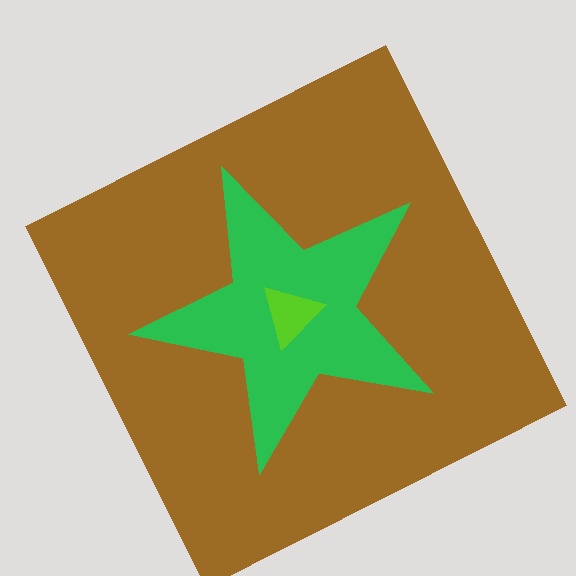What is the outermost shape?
The brown square.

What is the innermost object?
The lime triangle.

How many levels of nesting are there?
3.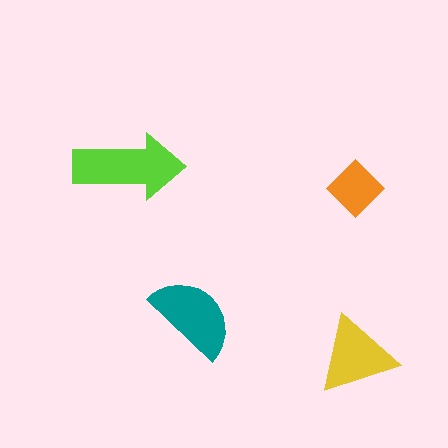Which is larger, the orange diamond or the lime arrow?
The lime arrow.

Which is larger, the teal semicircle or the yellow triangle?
The teal semicircle.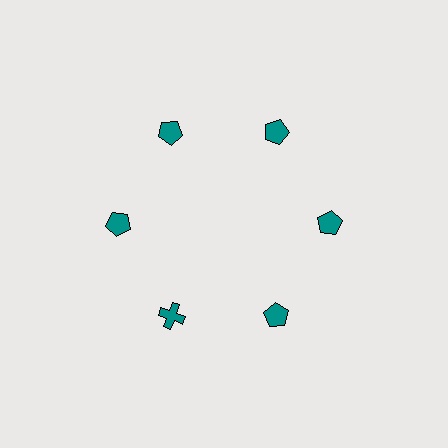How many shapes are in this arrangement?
There are 6 shapes arranged in a ring pattern.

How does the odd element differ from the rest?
It has a different shape: cross instead of pentagon.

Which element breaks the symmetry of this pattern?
The teal cross at roughly the 7 o'clock position breaks the symmetry. All other shapes are teal pentagons.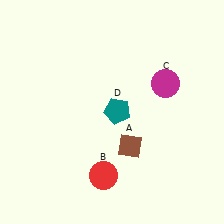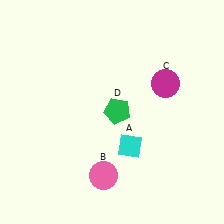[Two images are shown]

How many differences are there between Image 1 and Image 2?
There are 3 differences between the two images.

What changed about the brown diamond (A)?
In Image 1, A is brown. In Image 2, it changed to cyan.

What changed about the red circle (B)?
In Image 1, B is red. In Image 2, it changed to pink.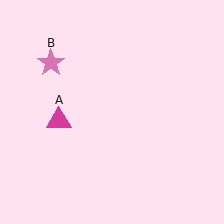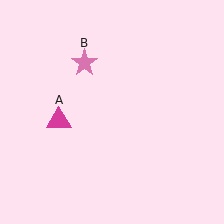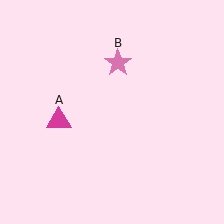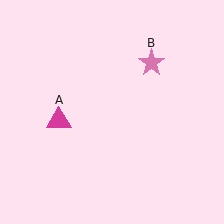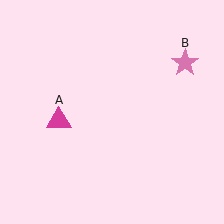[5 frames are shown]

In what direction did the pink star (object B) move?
The pink star (object B) moved right.